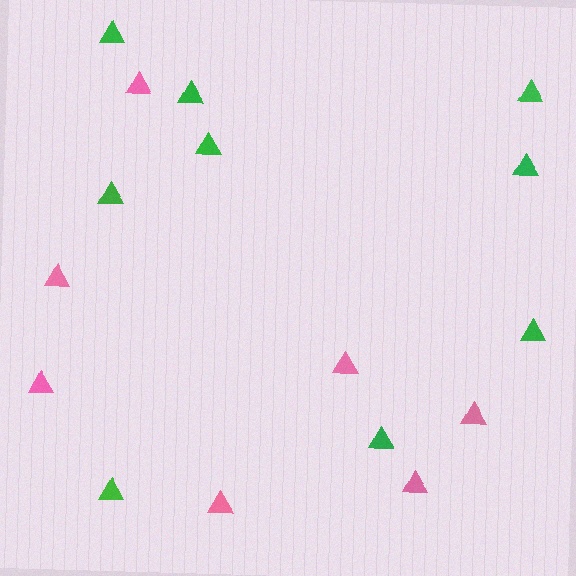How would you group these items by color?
There are 2 groups: one group of green triangles (9) and one group of pink triangles (7).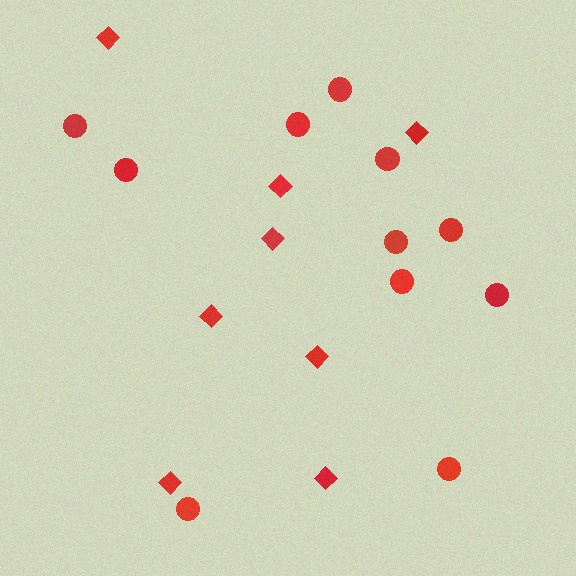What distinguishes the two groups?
There are 2 groups: one group of diamonds (8) and one group of circles (11).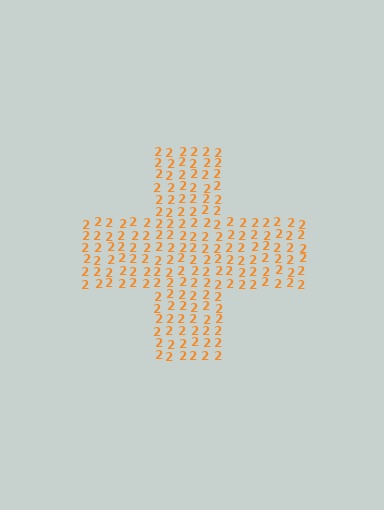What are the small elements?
The small elements are digit 2's.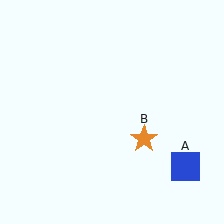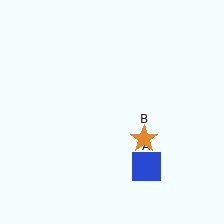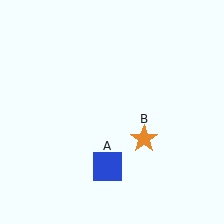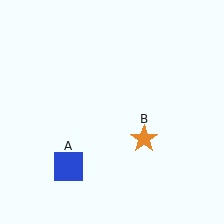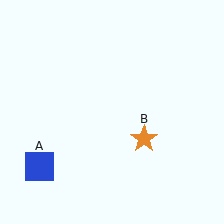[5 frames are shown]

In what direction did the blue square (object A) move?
The blue square (object A) moved left.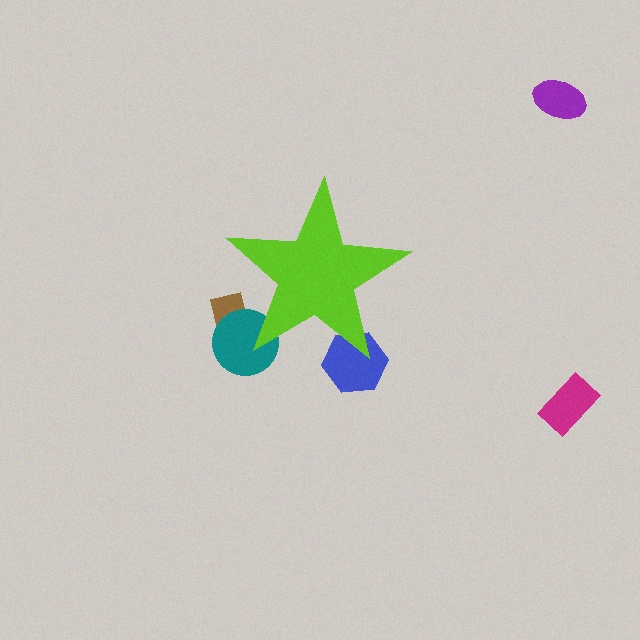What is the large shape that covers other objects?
A lime star.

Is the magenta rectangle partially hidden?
No, the magenta rectangle is fully visible.